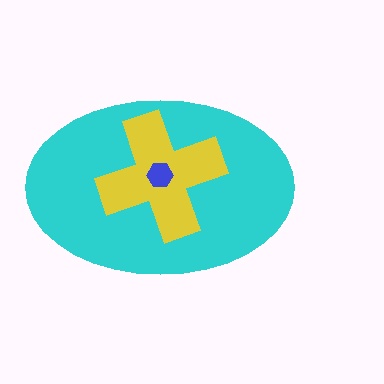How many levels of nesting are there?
3.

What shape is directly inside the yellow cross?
The blue hexagon.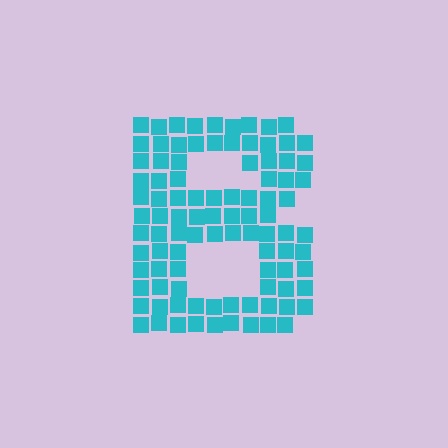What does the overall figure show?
The overall figure shows the letter B.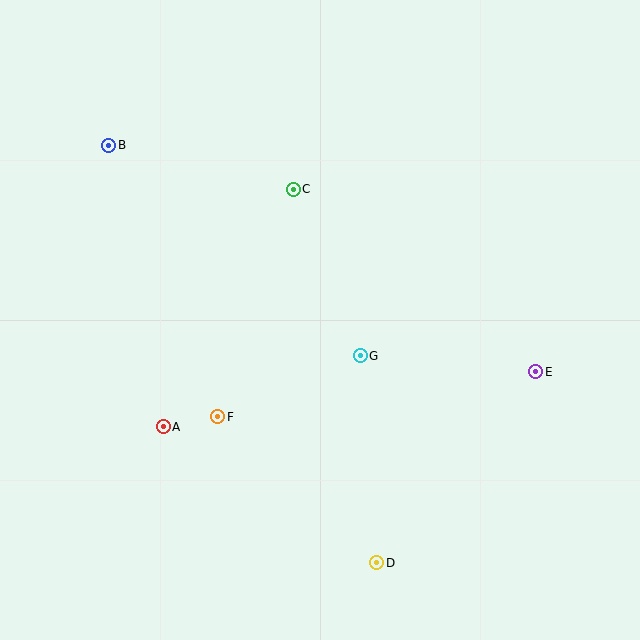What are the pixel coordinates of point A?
Point A is at (163, 427).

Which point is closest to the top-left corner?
Point B is closest to the top-left corner.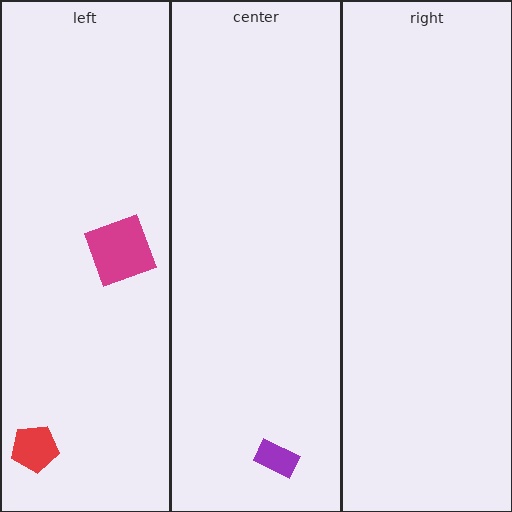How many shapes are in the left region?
2.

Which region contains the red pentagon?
The left region.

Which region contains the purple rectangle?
The center region.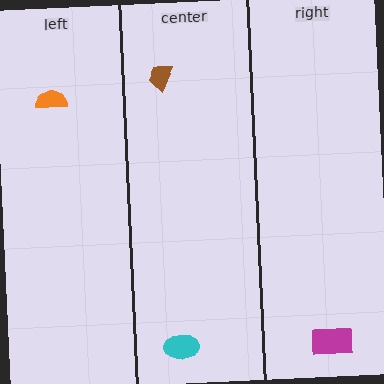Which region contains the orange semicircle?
The left region.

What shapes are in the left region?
The orange semicircle.